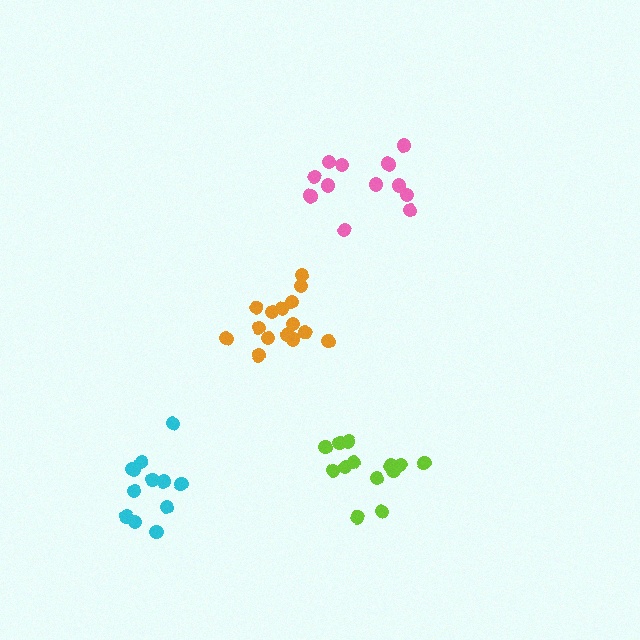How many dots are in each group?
Group 1: 13 dots, Group 2: 15 dots, Group 3: 12 dots, Group 4: 12 dots (52 total).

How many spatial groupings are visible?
There are 4 spatial groupings.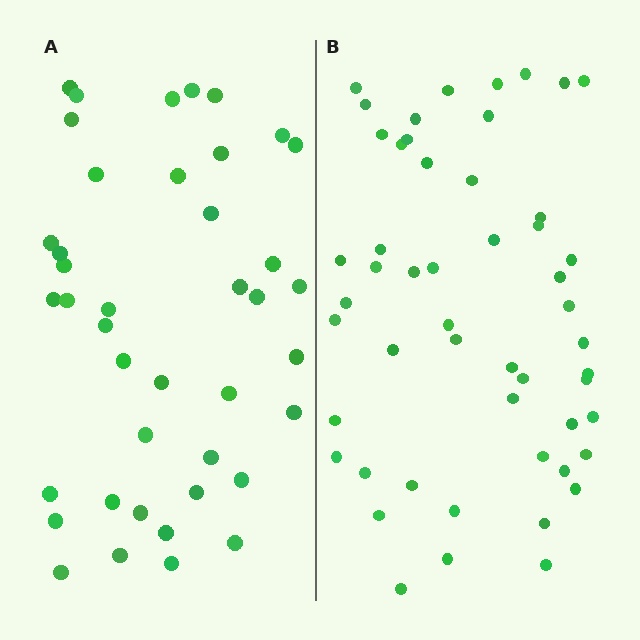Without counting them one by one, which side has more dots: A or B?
Region B (the right region) has more dots.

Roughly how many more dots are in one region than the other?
Region B has roughly 12 or so more dots than region A.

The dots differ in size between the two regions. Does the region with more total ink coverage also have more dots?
No. Region A has more total ink coverage because its dots are larger, but region B actually contains more individual dots. Total area can be misleading — the number of items is what matters here.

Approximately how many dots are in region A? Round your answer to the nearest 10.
About 40 dots. (The exact count is 41, which rounds to 40.)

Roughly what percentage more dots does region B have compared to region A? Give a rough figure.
About 25% more.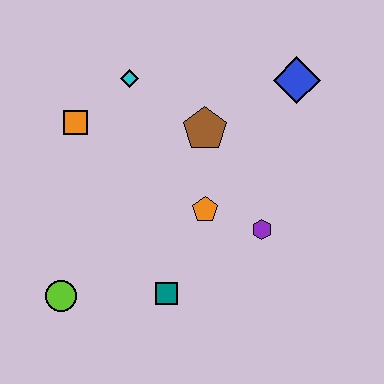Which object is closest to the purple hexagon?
The orange pentagon is closest to the purple hexagon.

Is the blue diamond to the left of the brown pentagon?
No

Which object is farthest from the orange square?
The blue diamond is farthest from the orange square.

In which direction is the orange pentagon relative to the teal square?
The orange pentagon is above the teal square.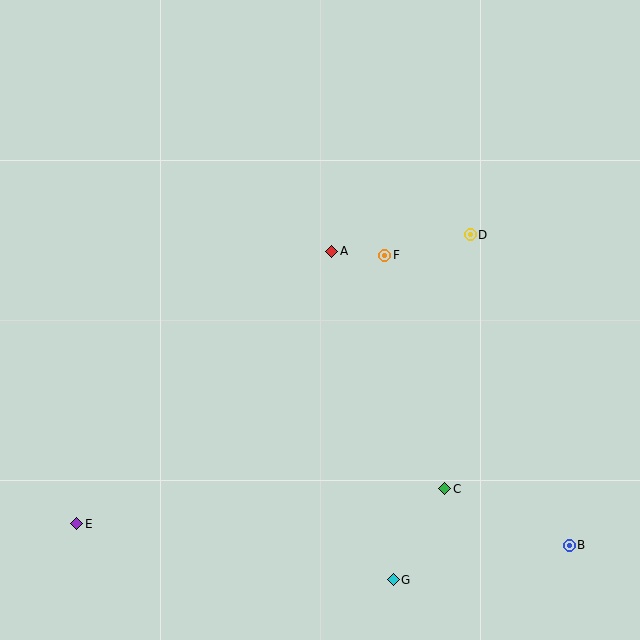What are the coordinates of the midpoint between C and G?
The midpoint between C and G is at (419, 534).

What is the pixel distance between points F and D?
The distance between F and D is 88 pixels.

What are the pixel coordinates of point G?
Point G is at (393, 580).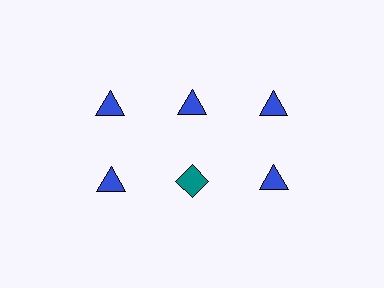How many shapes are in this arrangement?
There are 6 shapes arranged in a grid pattern.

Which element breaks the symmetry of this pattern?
The teal diamond in the second row, second from left column breaks the symmetry. All other shapes are blue triangles.